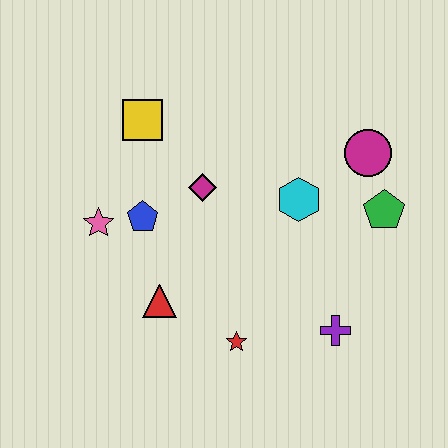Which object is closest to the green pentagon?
The magenta circle is closest to the green pentagon.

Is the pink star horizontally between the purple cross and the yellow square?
No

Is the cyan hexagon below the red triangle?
No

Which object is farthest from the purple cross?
The yellow square is farthest from the purple cross.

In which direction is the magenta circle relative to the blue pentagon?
The magenta circle is to the right of the blue pentagon.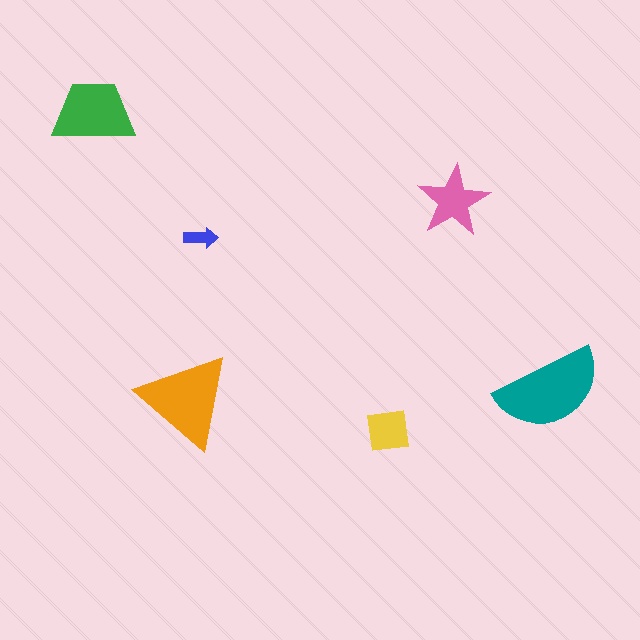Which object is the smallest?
The blue arrow.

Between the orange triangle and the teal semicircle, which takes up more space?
The teal semicircle.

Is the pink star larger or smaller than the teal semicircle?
Smaller.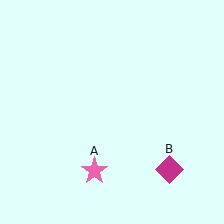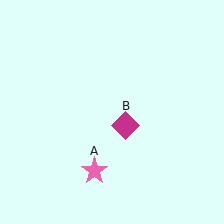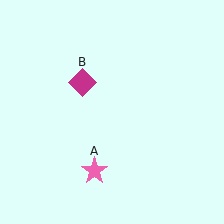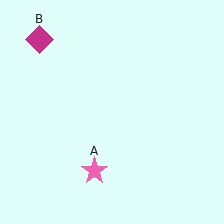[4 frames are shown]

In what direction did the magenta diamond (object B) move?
The magenta diamond (object B) moved up and to the left.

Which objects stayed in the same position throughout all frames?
Pink star (object A) remained stationary.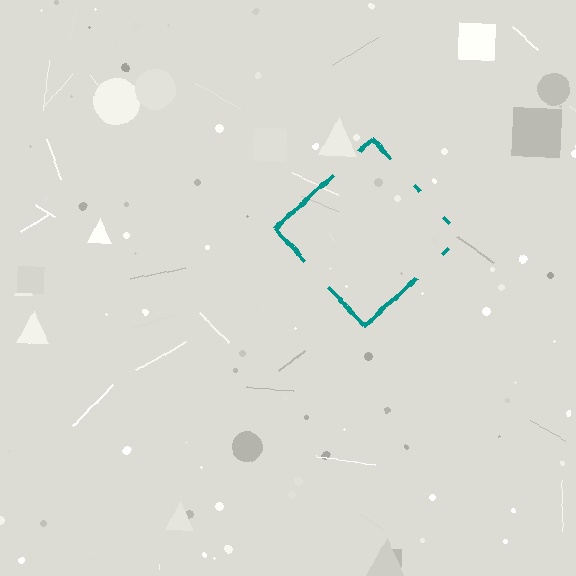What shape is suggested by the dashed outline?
The dashed outline suggests a diamond.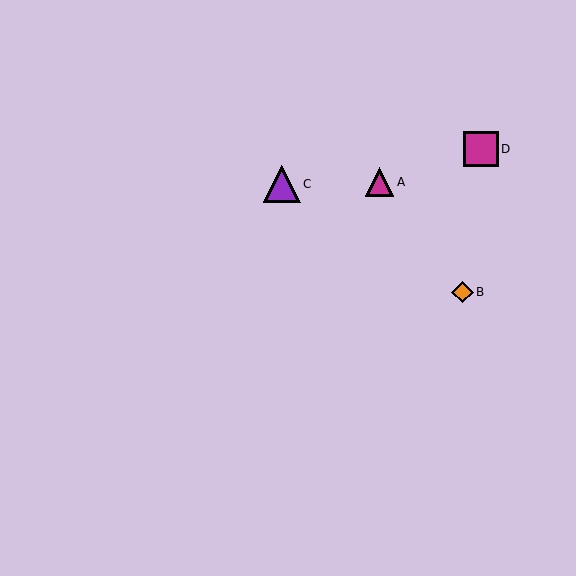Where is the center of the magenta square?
The center of the magenta square is at (481, 149).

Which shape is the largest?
The purple triangle (labeled C) is the largest.